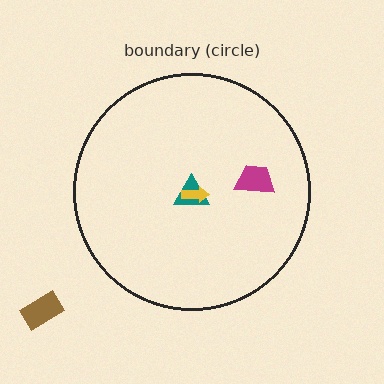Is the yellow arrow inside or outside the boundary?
Inside.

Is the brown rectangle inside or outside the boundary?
Outside.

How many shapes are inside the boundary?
3 inside, 1 outside.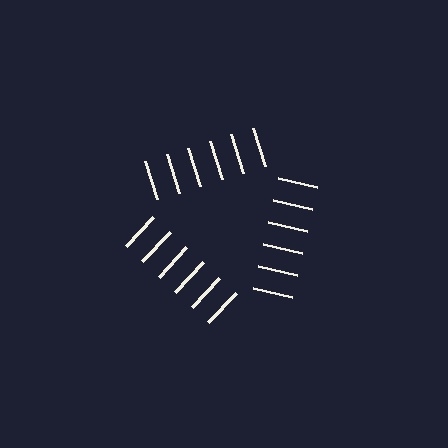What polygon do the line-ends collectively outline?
An illusory triangle — the line segments terminate on its edges but no continuous stroke is drawn.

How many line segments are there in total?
18 — 6 along each of the 3 edges.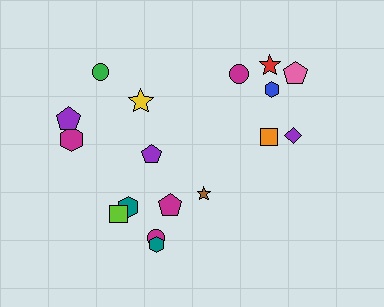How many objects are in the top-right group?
There are 6 objects.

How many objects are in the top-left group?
There are 4 objects.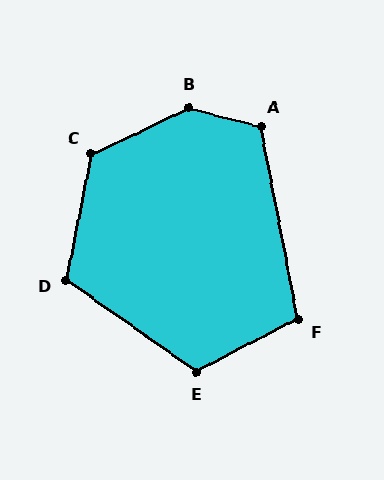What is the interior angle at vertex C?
Approximately 127 degrees (obtuse).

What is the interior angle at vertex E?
Approximately 117 degrees (obtuse).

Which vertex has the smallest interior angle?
F, at approximately 107 degrees.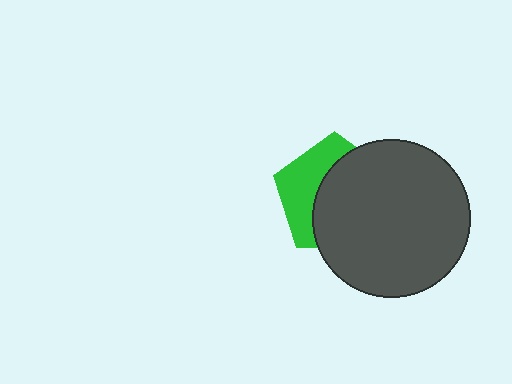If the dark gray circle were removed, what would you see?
You would see the complete green pentagon.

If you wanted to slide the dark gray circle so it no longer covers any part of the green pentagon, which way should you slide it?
Slide it right — that is the most direct way to separate the two shapes.